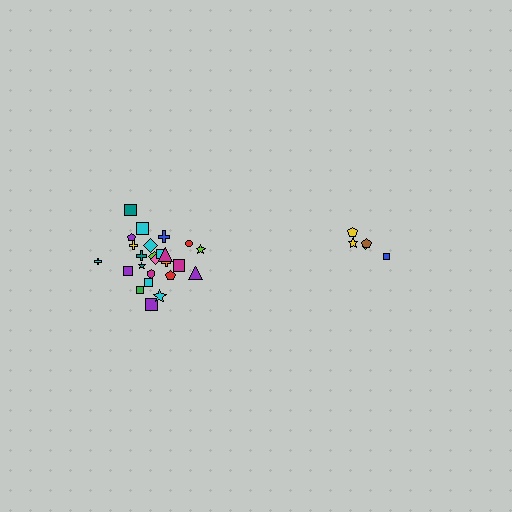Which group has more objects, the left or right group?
The left group.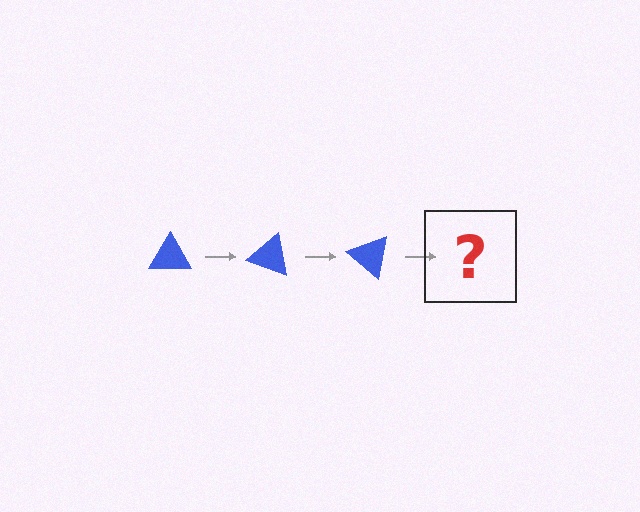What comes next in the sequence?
The next element should be a blue triangle rotated 60 degrees.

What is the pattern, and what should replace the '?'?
The pattern is that the triangle rotates 20 degrees each step. The '?' should be a blue triangle rotated 60 degrees.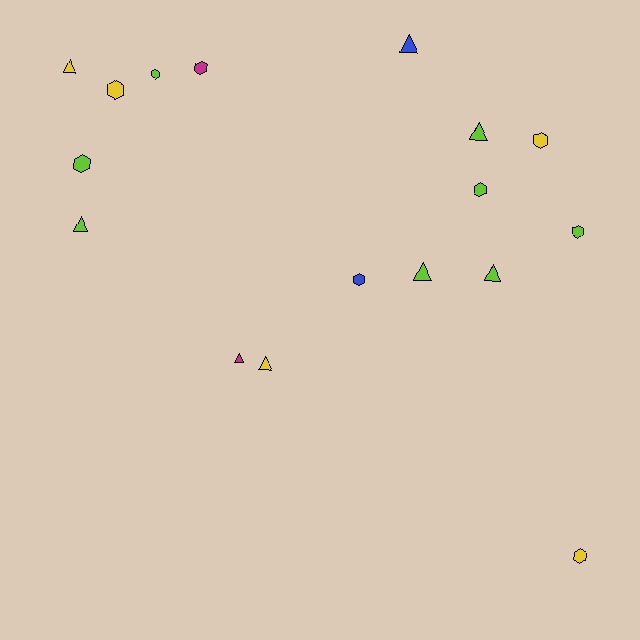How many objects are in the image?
There are 17 objects.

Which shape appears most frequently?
Hexagon, with 9 objects.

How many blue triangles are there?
There is 1 blue triangle.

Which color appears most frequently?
Lime, with 8 objects.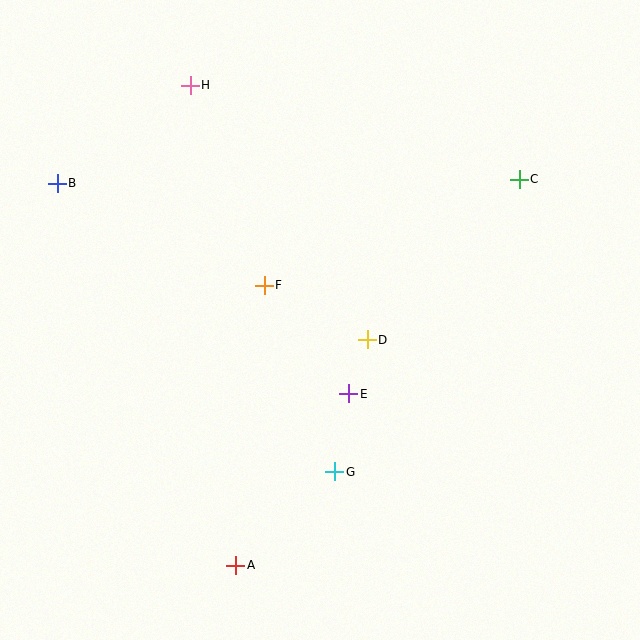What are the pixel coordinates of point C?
Point C is at (519, 179).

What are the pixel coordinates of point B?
Point B is at (57, 183).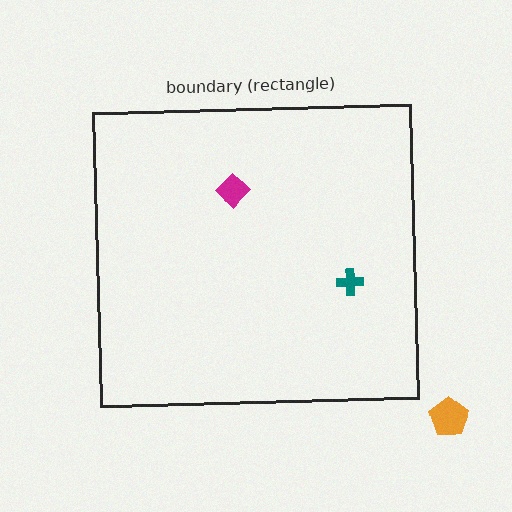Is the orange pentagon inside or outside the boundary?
Outside.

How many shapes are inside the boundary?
2 inside, 1 outside.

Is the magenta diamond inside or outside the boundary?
Inside.